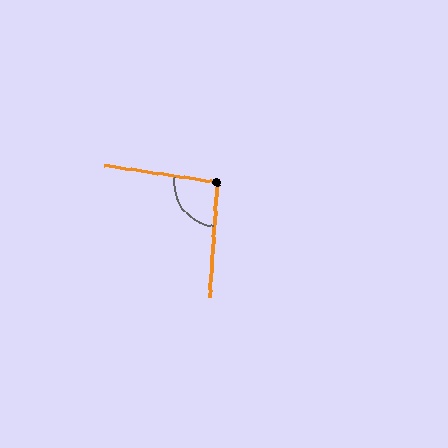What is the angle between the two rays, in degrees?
Approximately 95 degrees.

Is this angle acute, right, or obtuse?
It is obtuse.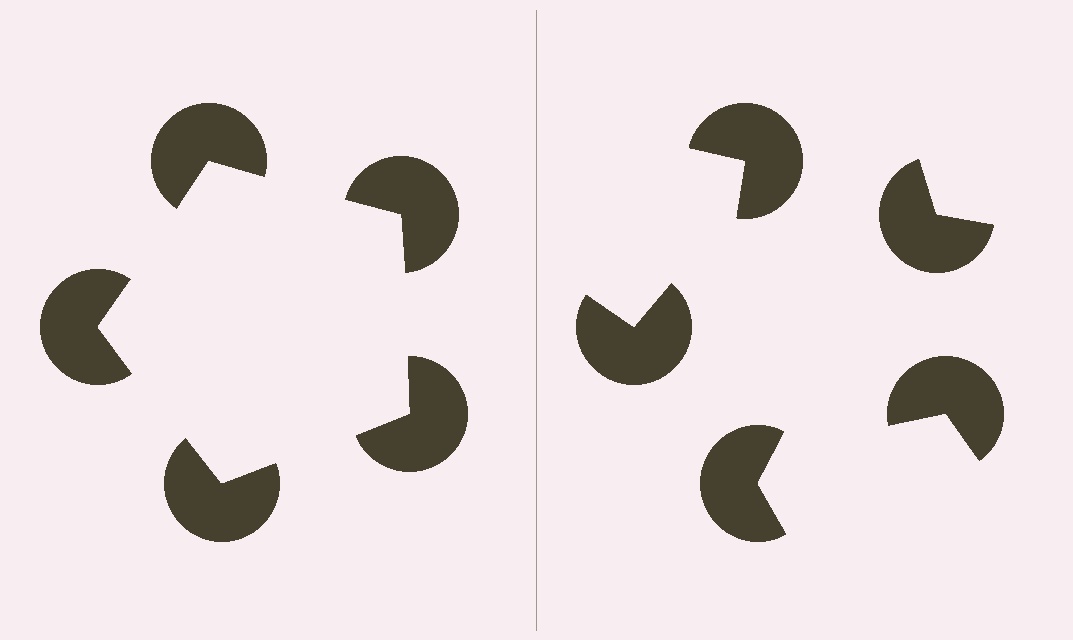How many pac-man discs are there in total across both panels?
10 — 5 on each side.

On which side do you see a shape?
An illusory pentagon appears on the left side. On the right side the wedge cuts are rotated, so no coherent shape forms.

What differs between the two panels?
The pac-man discs are positioned identically on both sides; only the wedge orientations differ. On the left they align to a pentagon; on the right they are misaligned.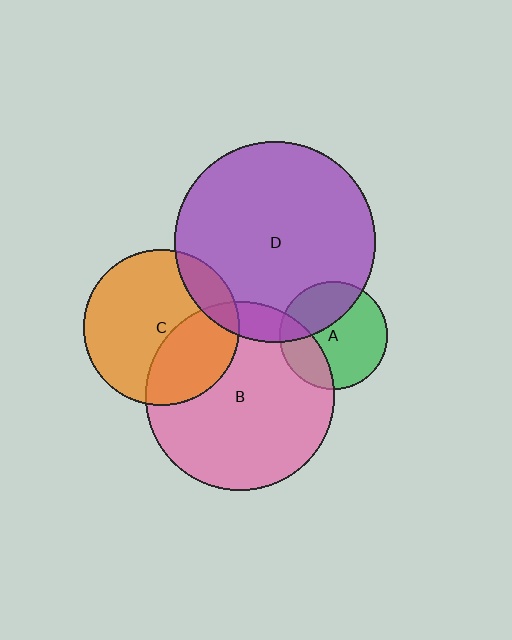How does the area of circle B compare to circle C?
Approximately 1.5 times.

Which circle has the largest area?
Circle D (purple).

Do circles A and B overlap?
Yes.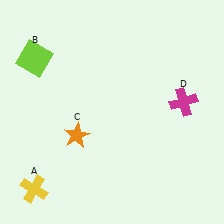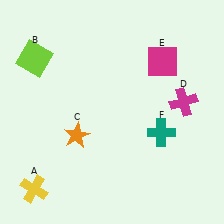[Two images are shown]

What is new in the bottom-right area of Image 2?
A teal cross (F) was added in the bottom-right area of Image 2.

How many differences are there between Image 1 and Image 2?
There are 2 differences between the two images.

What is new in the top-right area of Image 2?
A magenta square (E) was added in the top-right area of Image 2.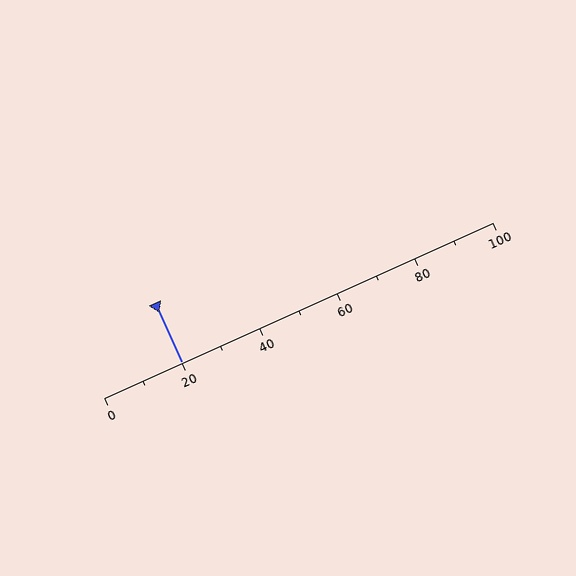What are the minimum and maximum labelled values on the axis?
The axis runs from 0 to 100.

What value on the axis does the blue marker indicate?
The marker indicates approximately 20.